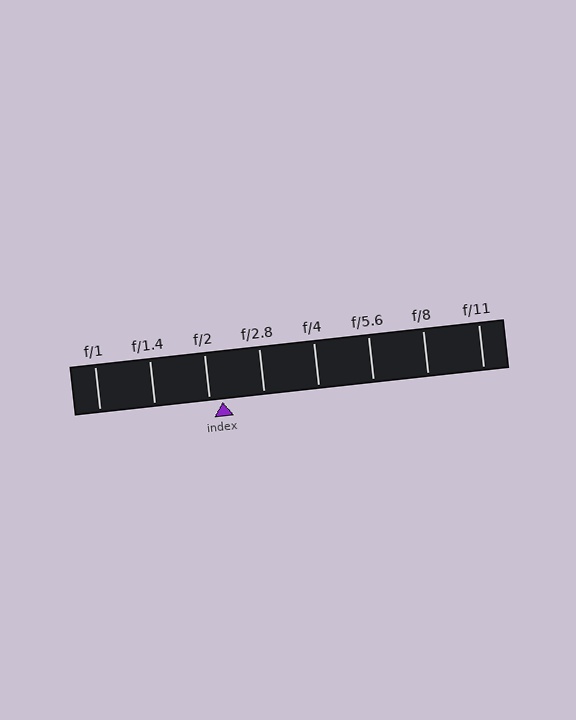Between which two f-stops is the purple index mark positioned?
The index mark is between f/2 and f/2.8.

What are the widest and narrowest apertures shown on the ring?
The widest aperture shown is f/1 and the narrowest is f/11.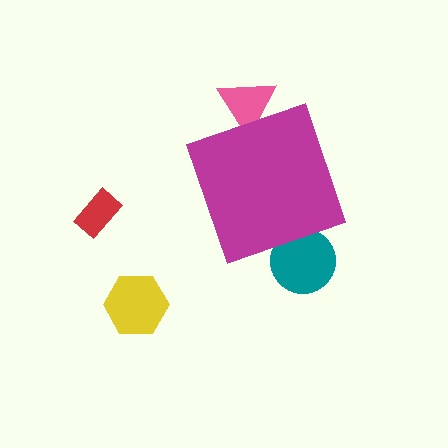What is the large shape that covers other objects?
A magenta diamond.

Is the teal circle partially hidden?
Yes, the teal circle is partially hidden behind the magenta diamond.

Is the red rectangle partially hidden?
No, the red rectangle is fully visible.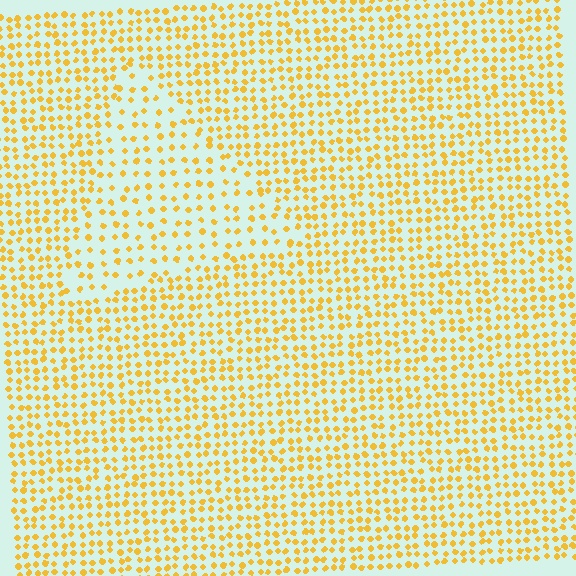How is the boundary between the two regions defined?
The boundary is defined by a change in element density (approximately 1.8x ratio). All elements are the same color, size, and shape.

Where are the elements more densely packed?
The elements are more densely packed outside the triangle boundary.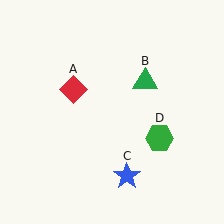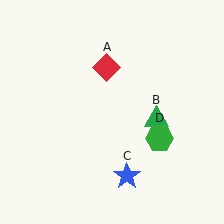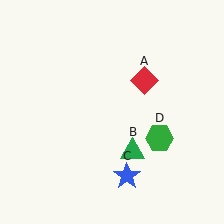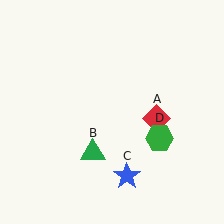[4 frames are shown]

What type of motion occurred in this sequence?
The red diamond (object A), green triangle (object B) rotated clockwise around the center of the scene.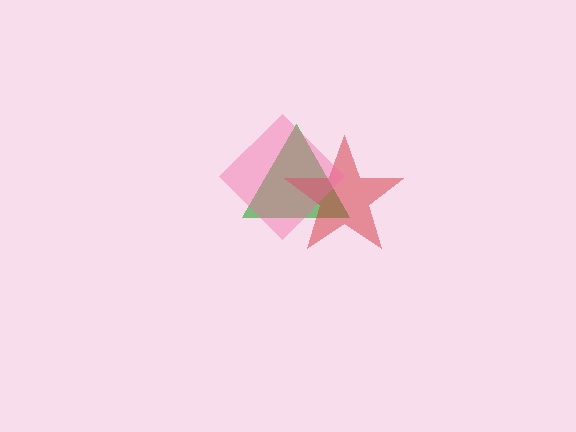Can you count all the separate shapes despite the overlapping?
Yes, there are 3 separate shapes.